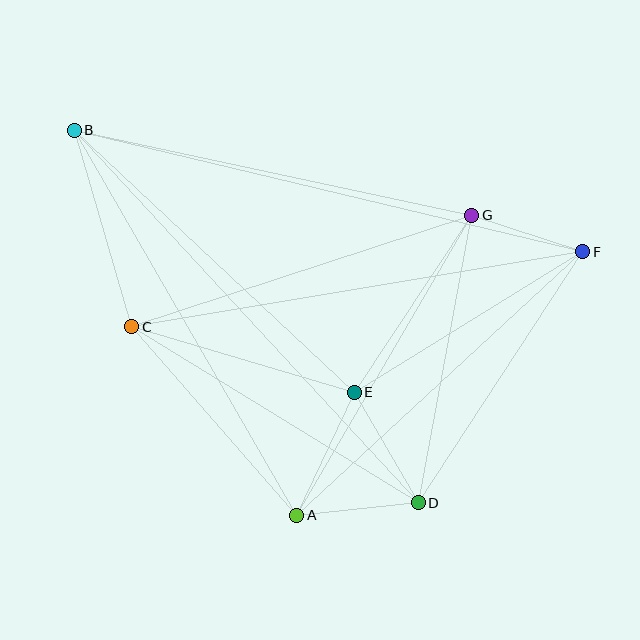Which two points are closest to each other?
Points F and G are closest to each other.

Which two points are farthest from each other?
Points B and F are farthest from each other.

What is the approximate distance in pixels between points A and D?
The distance between A and D is approximately 122 pixels.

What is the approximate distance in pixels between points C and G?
The distance between C and G is approximately 358 pixels.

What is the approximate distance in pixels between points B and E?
The distance between B and E is approximately 383 pixels.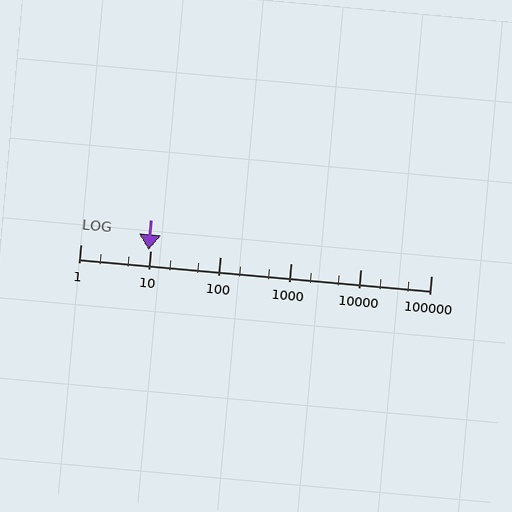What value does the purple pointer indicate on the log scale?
The pointer indicates approximately 9.4.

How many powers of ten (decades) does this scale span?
The scale spans 5 decades, from 1 to 100000.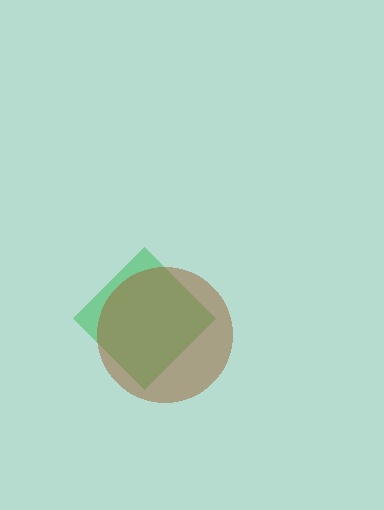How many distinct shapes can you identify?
There are 2 distinct shapes: a green diamond, a brown circle.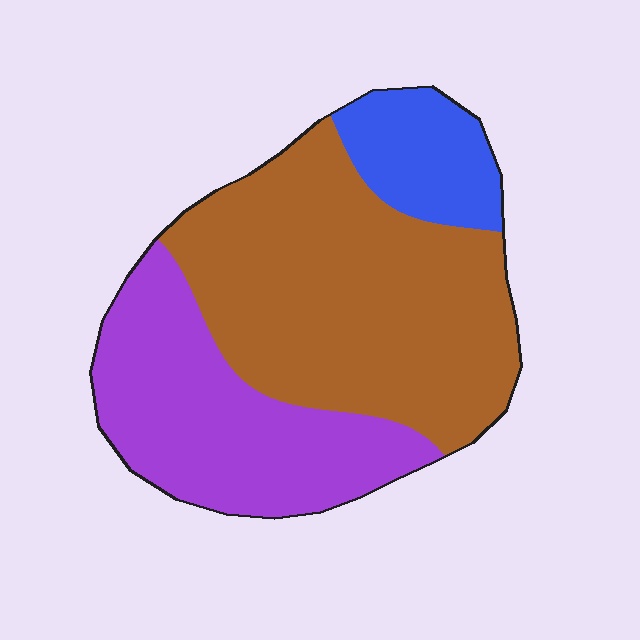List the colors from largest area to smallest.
From largest to smallest: brown, purple, blue.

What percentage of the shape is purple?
Purple covers 34% of the shape.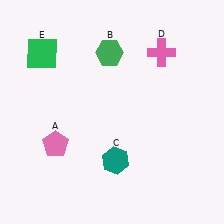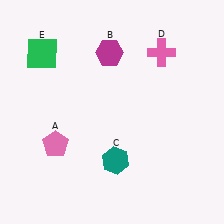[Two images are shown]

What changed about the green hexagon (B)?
In Image 1, B is green. In Image 2, it changed to magenta.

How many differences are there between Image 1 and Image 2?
There is 1 difference between the two images.